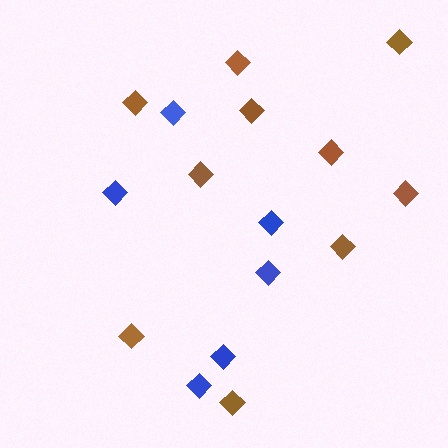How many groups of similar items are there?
There are 2 groups: one group of blue diamonds (6) and one group of brown diamonds (10).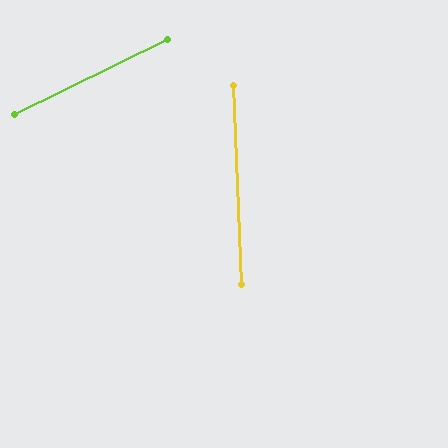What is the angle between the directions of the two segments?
Approximately 66 degrees.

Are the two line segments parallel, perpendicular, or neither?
Neither parallel nor perpendicular — they differ by about 66°.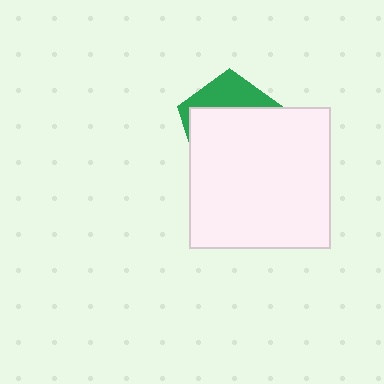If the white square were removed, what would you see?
You would see the complete green pentagon.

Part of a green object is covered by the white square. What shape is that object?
It is a pentagon.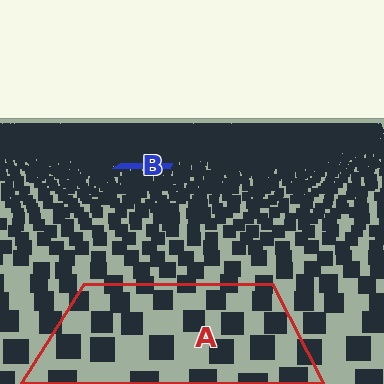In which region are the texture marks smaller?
The texture marks are smaller in region B, because it is farther away.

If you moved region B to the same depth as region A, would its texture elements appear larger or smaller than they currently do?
They would appear larger. At a closer depth, the same texture elements are projected at a bigger on-screen size.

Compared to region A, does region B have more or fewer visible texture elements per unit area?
Region B has more texture elements per unit area — they are packed more densely because it is farther away.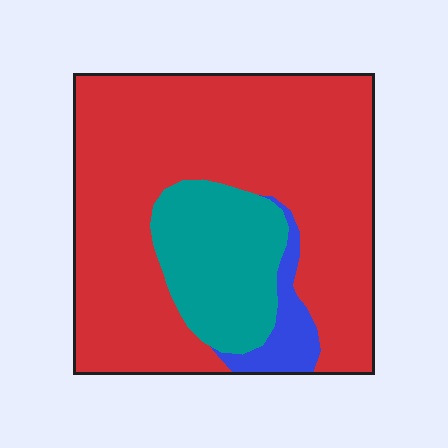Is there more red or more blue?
Red.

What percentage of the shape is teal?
Teal takes up about one fifth (1/5) of the shape.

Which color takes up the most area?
Red, at roughly 75%.